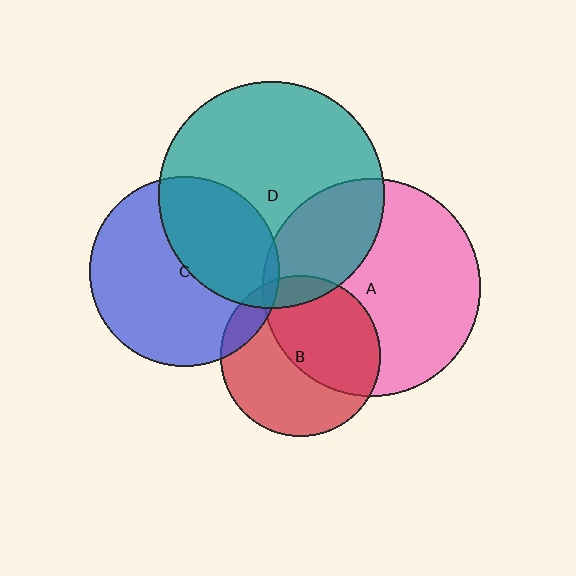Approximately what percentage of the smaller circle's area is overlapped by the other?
Approximately 40%.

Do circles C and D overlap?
Yes.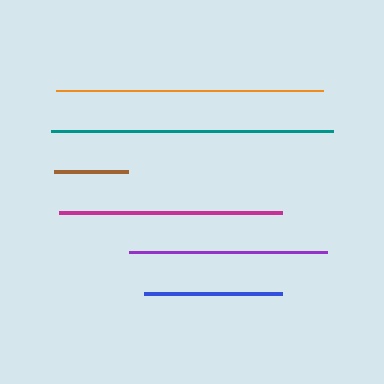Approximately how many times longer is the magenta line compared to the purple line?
The magenta line is approximately 1.1 times the length of the purple line.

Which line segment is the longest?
The teal line is the longest at approximately 282 pixels.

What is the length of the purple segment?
The purple segment is approximately 199 pixels long.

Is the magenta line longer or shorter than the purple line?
The magenta line is longer than the purple line.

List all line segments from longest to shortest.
From longest to shortest: teal, orange, magenta, purple, blue, brown.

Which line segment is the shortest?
The brown line is the shortest at approximately 74 pixels.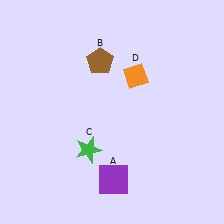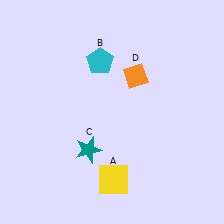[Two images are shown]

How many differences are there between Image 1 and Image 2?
There are 3 differences between the two images.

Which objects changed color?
A changed from purple to yellow. B changed from brown to cyan. C changed from green to teal.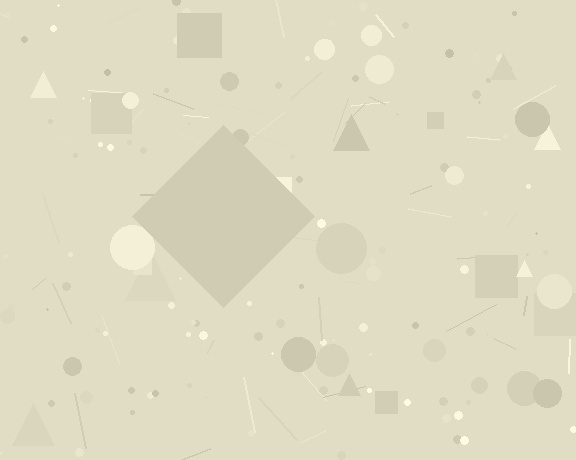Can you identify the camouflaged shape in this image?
The camouflaged shape is a diamond.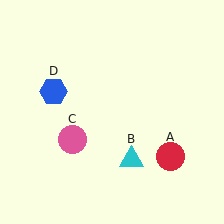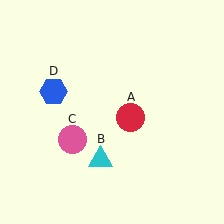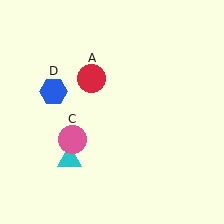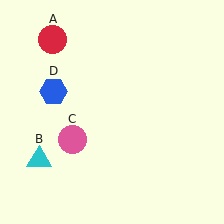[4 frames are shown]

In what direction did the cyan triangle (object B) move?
The cyan triangle (object B) moved left.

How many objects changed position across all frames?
2 objects changed position: red circle (object A), cyan triangle (object B).